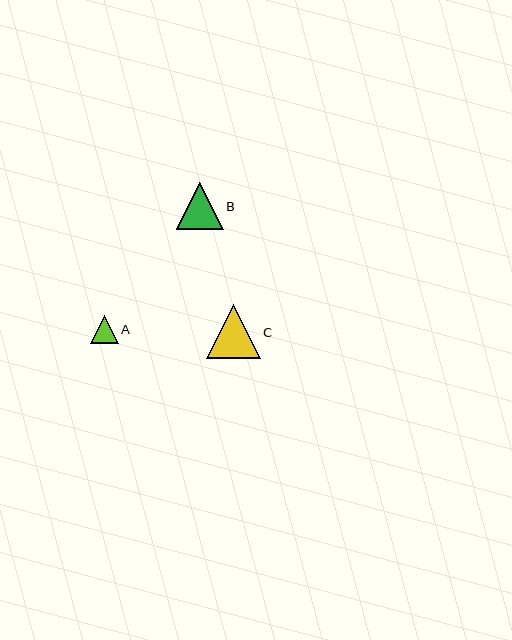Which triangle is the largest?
Triangle C is the largest with a size of approximately 54 pixels.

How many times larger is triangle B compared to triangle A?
Triangle B is approximately 1.7 times the size of triangle A.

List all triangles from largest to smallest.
From largest to smallest: C, B, A.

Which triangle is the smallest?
Triangle A is the smallest with a size of approximately 28 pixels.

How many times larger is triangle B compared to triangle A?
Triangle B is approximately 1.7 times the size of triangle A.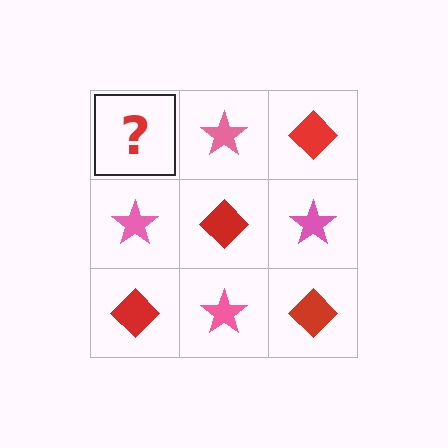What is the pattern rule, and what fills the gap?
The rule is that it alternates red diamond and pink star in a checkerboard pattern. The gap should be filled with a red diamond.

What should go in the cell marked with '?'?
The missing cell should contain a red diamond.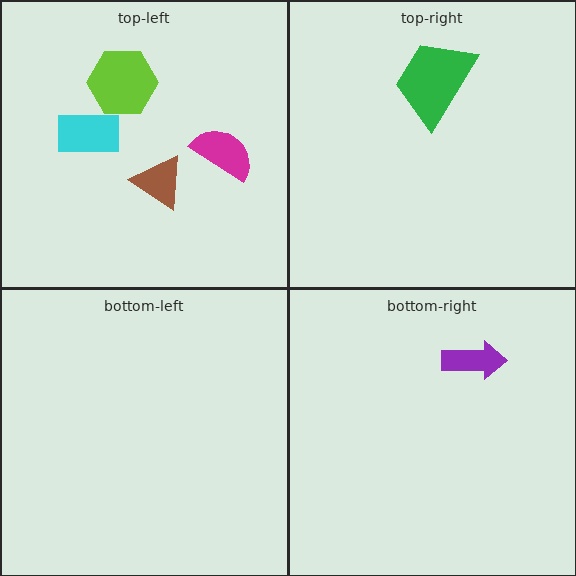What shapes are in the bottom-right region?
The purple arrow.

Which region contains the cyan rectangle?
The top-left region.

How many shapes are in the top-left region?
4.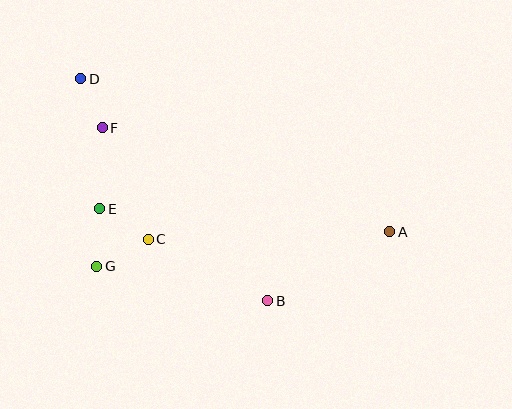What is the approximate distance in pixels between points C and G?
The distance between C and G is approximately 58 pixels.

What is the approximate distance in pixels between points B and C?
The distance between B and C is approximately 135 pixels.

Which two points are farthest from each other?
Points A and D are farthest from each other.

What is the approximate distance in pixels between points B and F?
The distance between B and F is approximately 240 pixels.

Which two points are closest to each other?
Points D and F are closest to each other.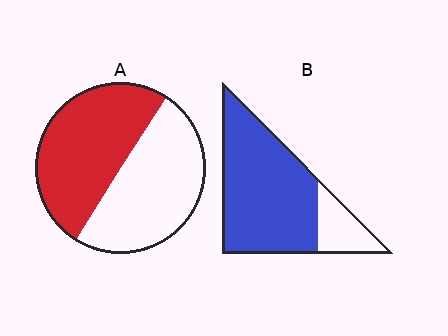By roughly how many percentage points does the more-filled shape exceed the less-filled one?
By roughly 30 percentage points (B over A).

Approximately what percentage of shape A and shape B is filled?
A is approximately 50% and B is approximately 80%.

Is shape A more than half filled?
Roughly half.